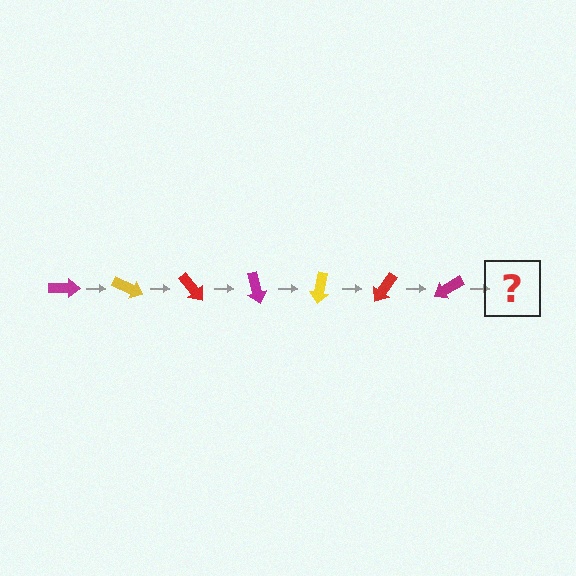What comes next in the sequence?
The next element should be a yellow arrow, rotated 175 degrees from the start.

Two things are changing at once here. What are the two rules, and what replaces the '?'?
The two rules are that it rotates 25 degrees each step and the color cycles through magenta, yellow, and red. The '?' should be a yellow arrow, rotated 175 degrees from the start.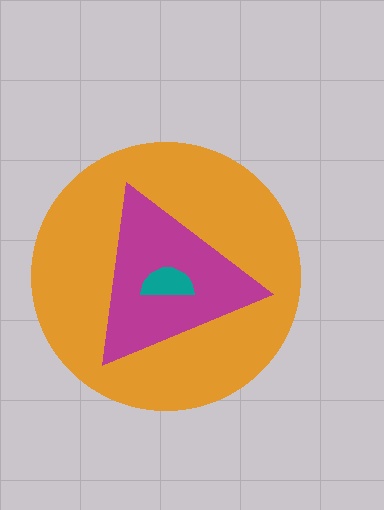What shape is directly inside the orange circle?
The magenta triangle.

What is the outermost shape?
The orange circle.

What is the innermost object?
The teal semicircle.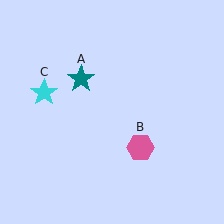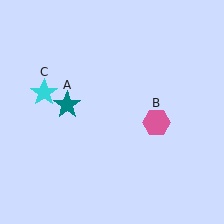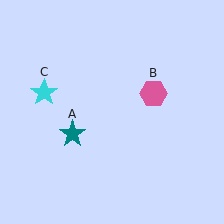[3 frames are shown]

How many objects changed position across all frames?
2 objects changed position: teal star (object A), pink hexagon (object B).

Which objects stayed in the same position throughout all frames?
Cyan star (object C) remained stationary.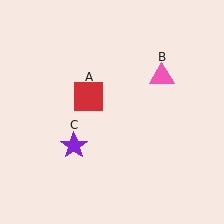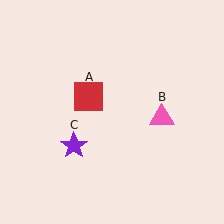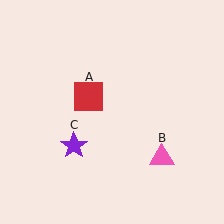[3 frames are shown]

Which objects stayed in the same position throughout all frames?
Red square (object A) and purple star (object C) remained stationary.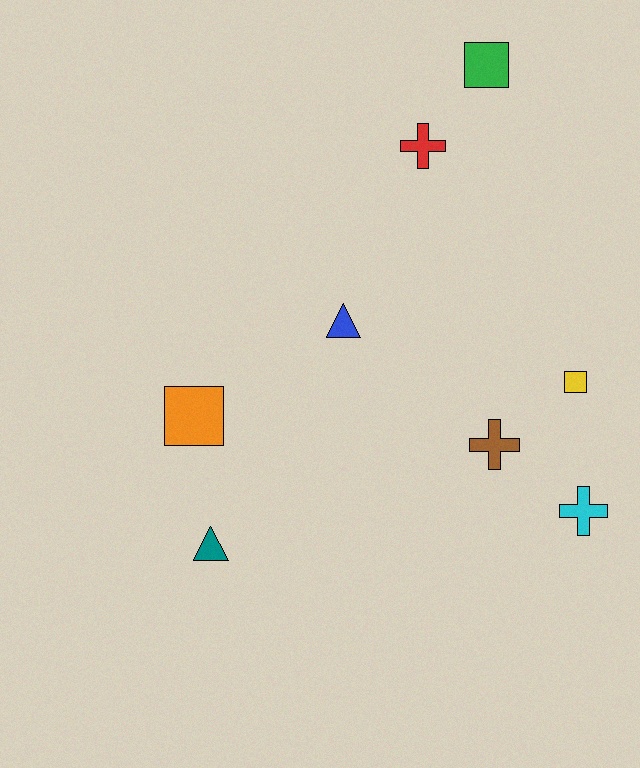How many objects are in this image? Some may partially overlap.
There are 8 objects.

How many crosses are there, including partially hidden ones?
There are 3 crosses.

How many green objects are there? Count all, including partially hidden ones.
There is 1 green object.